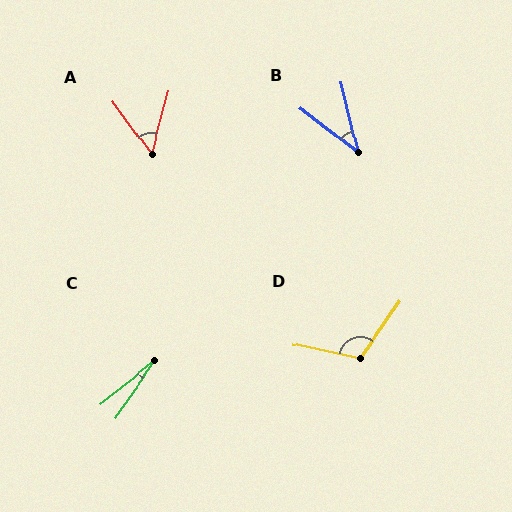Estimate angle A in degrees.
Approximately 51 degrees.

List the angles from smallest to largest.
C (17°), B (39°), A (51°), D (113°).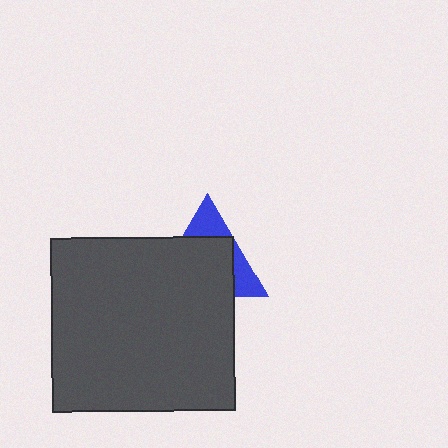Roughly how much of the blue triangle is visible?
A small part of it is visible (roughly 33%).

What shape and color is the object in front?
The object in front is a dark gray rectangle.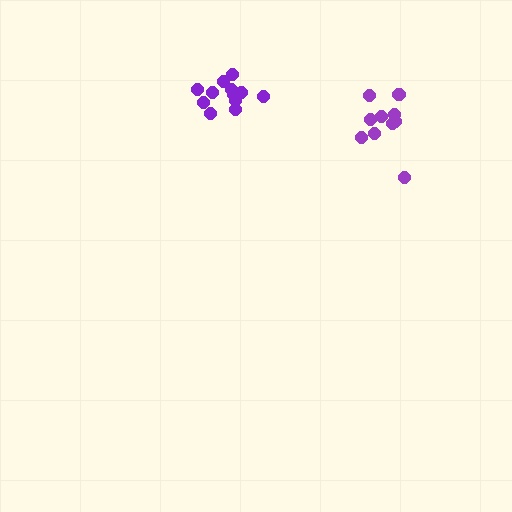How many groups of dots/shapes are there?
There are 2 groups.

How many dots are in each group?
Group 1: 12 dots, Group 2: 10 dots (22 total).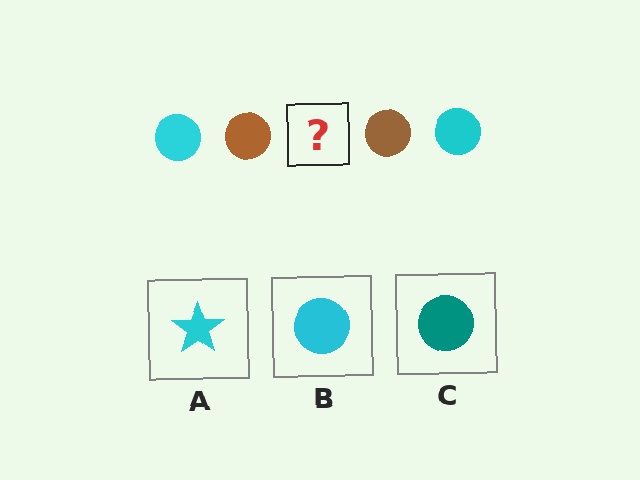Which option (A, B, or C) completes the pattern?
B.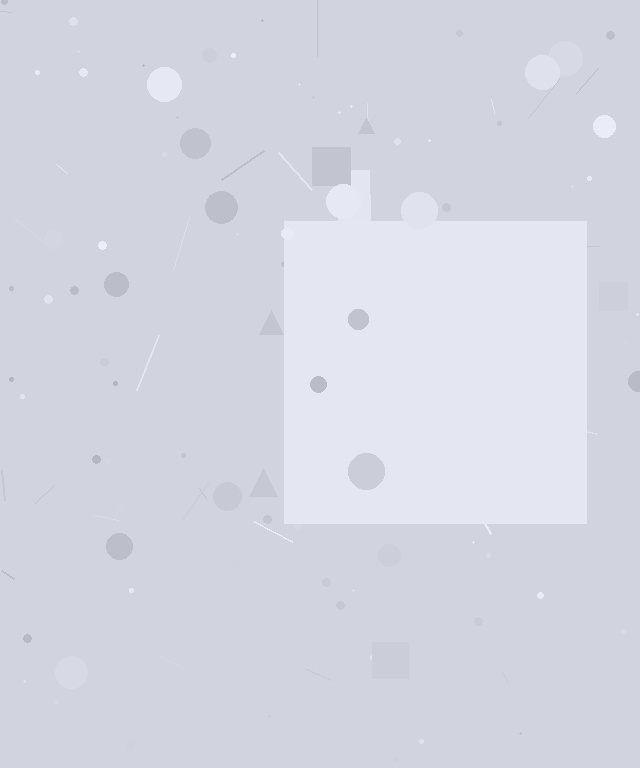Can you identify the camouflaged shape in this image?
The camouflaged shape is a square.